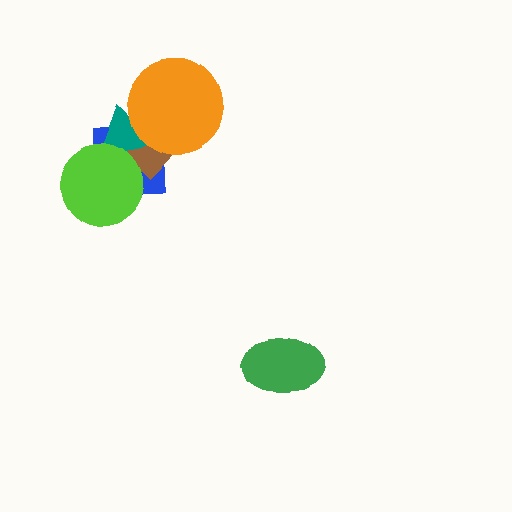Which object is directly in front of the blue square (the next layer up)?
The brown diamond is directly in front of the blue square.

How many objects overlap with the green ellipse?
0 objects overlap with the green ellipse.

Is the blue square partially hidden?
Yes, it is partially covered by another shape.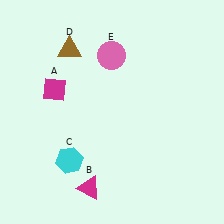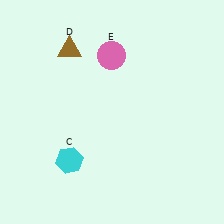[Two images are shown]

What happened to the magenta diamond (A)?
The magenta diamond (A) was removed in Image 2. It was in the top-left area of Image 1.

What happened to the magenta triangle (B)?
The magenta triangle (B) was removed in Image 2. It was in the bottom-left area of Image 1.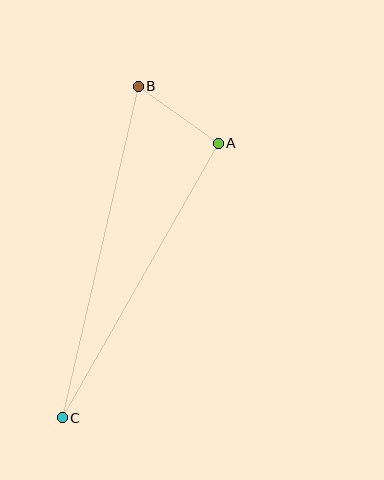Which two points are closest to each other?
Points A and B are closest to each other.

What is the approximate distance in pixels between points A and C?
The distance between A and C is approximately 316 pixels.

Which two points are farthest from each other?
Points B and C are farthest from each other.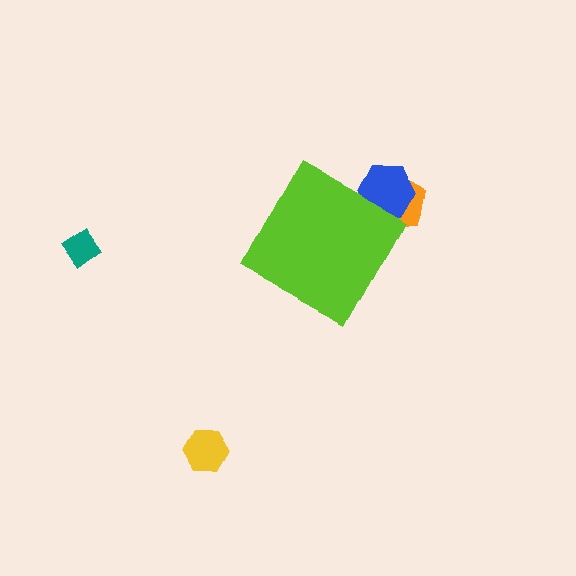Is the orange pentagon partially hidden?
Yes, the orange pentagon is partially hidden behind the lime diamond.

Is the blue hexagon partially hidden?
Yes, the blue hexagon is partially hidden behind the lime diamond.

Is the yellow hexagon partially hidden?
No, the yellow hexagon is fully visible.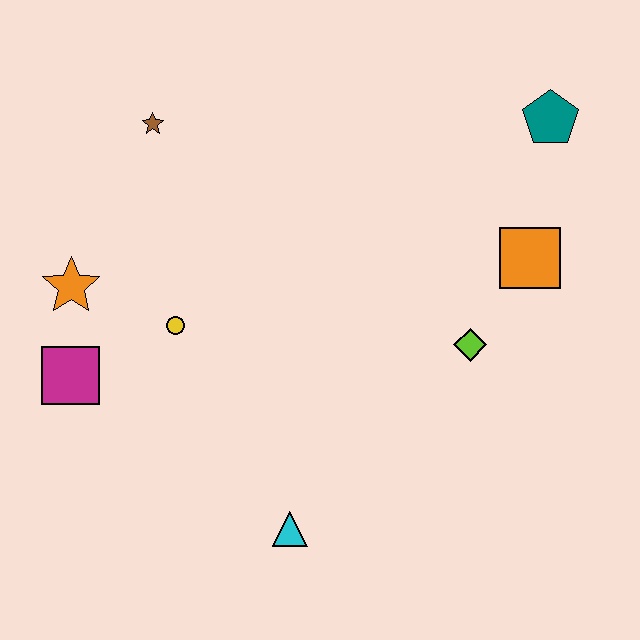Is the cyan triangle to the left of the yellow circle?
No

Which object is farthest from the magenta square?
The teal pentagon is farthest from the magenta square.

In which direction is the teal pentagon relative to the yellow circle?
The teal pentagon is to the right of the yellow circle.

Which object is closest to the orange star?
The magenta square is closest to the orange star.